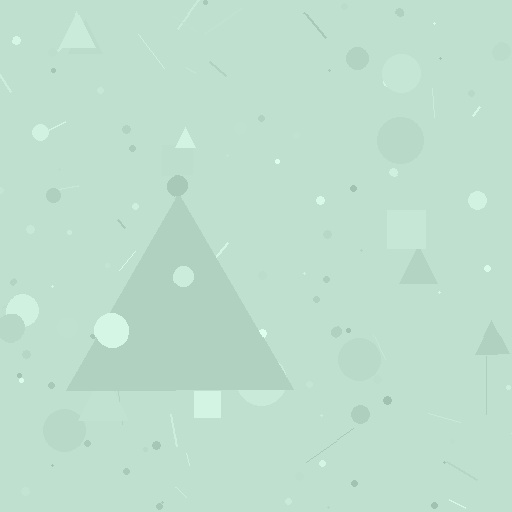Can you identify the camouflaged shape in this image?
The camouflaged shape is a triangle.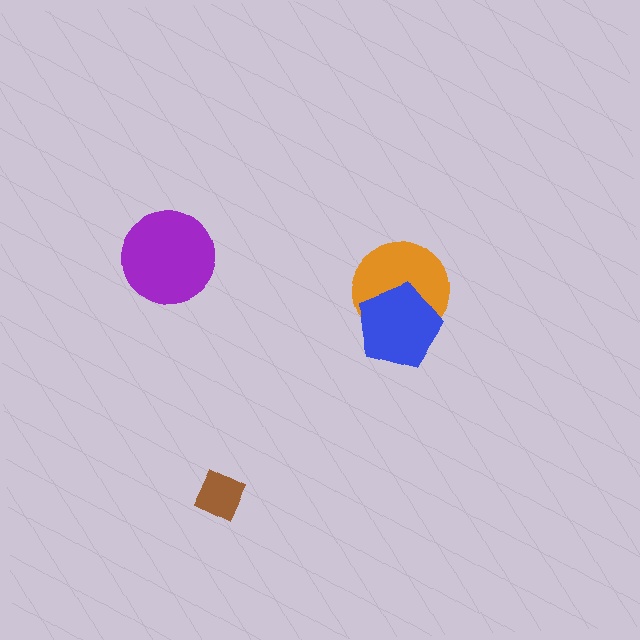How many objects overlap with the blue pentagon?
1 object overlaps with the blue pentagon.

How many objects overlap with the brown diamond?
0 objects overlap with the brown diamond.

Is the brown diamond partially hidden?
No, no other shape covers it.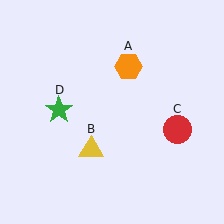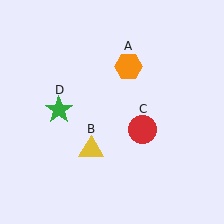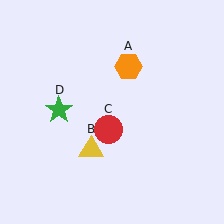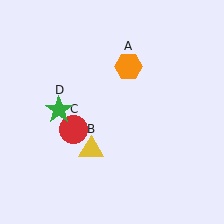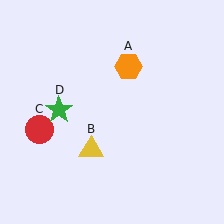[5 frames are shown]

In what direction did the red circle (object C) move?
The red circle (object C) moved left.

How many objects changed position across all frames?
1 object changed position: red circle (object C).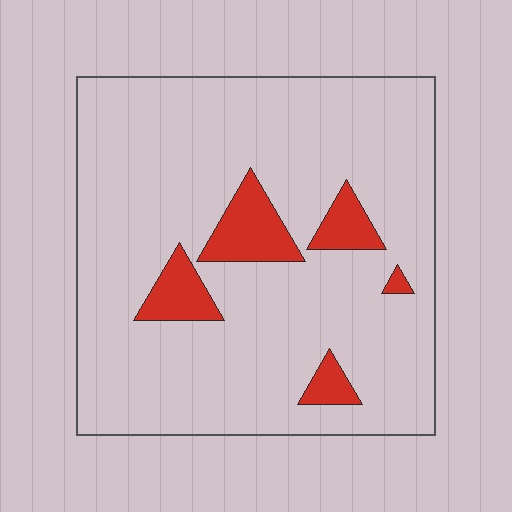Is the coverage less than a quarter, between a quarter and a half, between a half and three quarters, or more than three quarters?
Less than a quarter.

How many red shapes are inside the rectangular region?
5.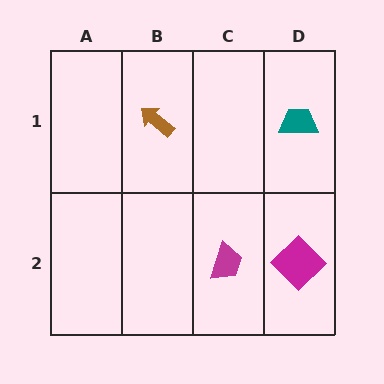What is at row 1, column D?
A teal trapezoid.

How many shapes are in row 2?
2 shapes.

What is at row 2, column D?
A magenta diamond.